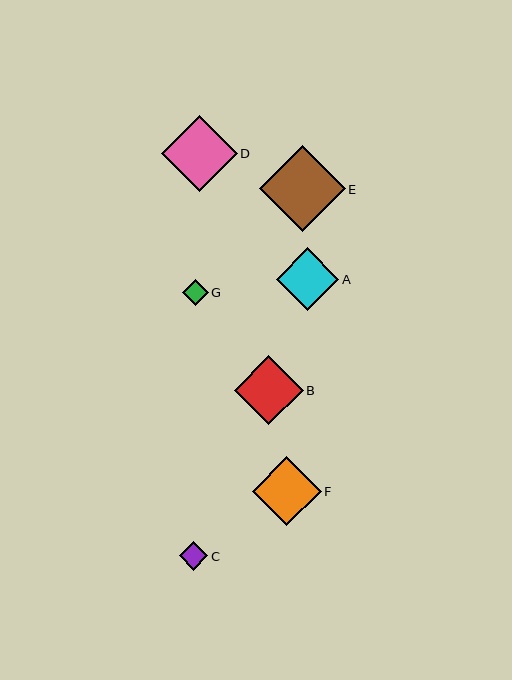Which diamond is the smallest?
Diamond G is the smallest with a size of approximately 26 pixels.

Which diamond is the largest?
Diamond E is the largest with a size of approximately 86 pixels.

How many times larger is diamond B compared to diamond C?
Diamond B is approximately 2.4 times the size of diamond C.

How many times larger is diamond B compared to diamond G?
Diamond B is approximately 2.7 times the size of diamond G.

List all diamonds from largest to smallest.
From largest to smallest: E, D, B, F, A, C, G.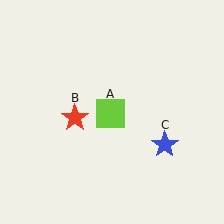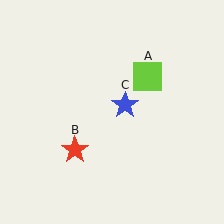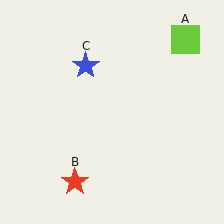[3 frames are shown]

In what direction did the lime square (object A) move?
The lime square (object A) moved up and to the right.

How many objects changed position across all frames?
3 objects changed position: lime square (object A), red star (object B), blue star (object C).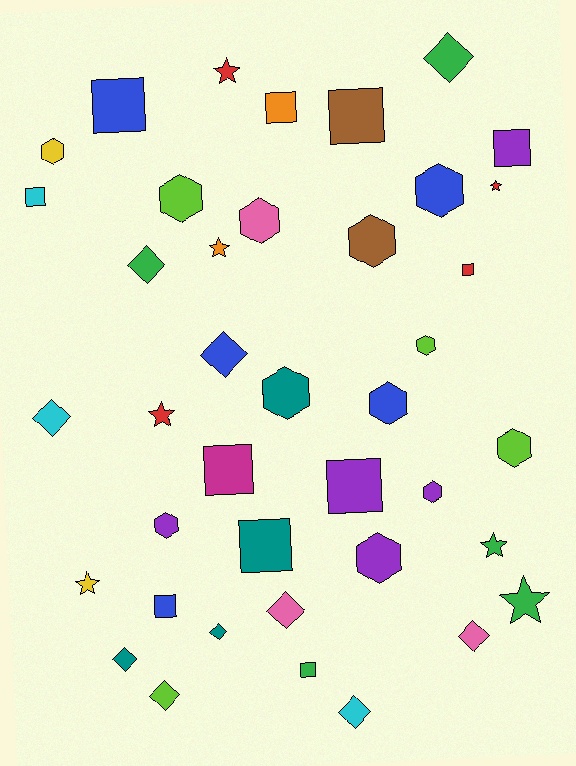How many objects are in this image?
There are 40 objects.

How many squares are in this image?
There are 11 squares.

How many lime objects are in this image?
There are 4 lime objects.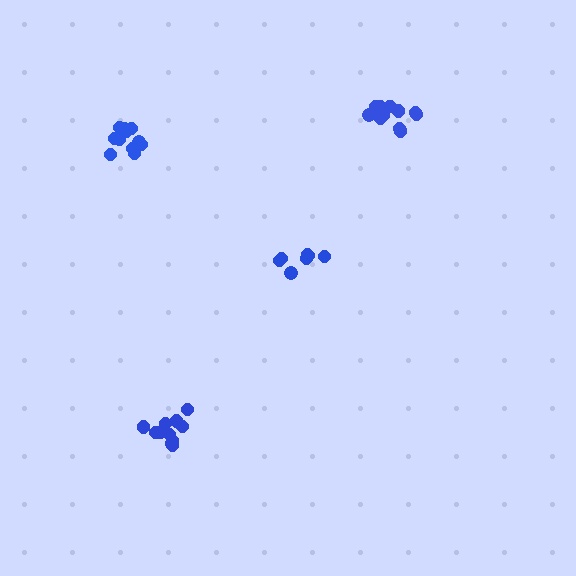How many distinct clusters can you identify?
There are 4 distinct clusters.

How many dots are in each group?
Group 1: 11 dots, Group 2: 7 dots, Group 3: 12 dots, Group 4: 11 dots (41 total).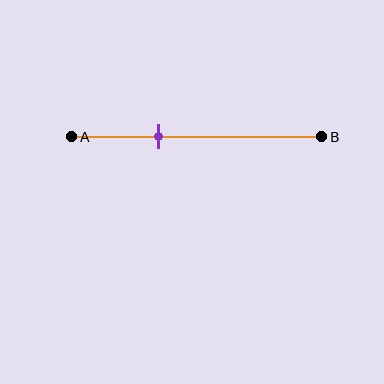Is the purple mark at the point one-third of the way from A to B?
Yes, the mark is approximately at the one-third point.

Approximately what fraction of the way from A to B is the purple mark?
The purple mark is approximately 35% of the way from A to B.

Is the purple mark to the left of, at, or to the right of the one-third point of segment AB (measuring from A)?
The purple mark is approximately at the one-third point of segment AB.